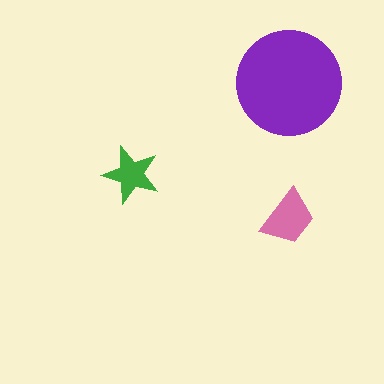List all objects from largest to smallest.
The purple circle, the pink trapezoid, the green star.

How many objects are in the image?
There are 3 objects in the image.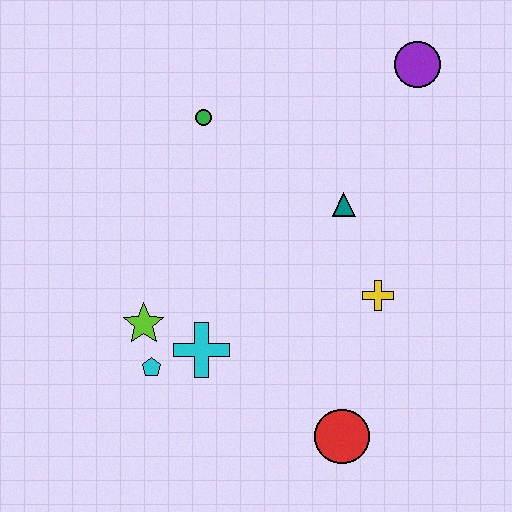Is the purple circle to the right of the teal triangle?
Yes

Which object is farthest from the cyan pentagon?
The purple circle is farthest from the cyan pentagon.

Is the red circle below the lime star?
Yes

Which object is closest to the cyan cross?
The cyan pentagon is closest to the cyan cross.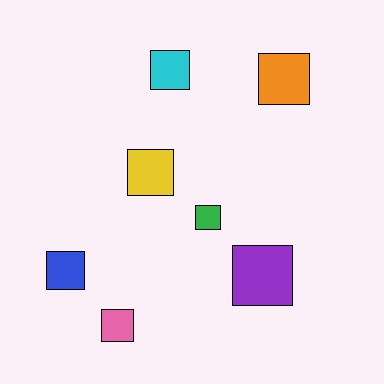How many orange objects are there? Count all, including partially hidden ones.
There is 1 orange object.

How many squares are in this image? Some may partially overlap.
There are 7 squares.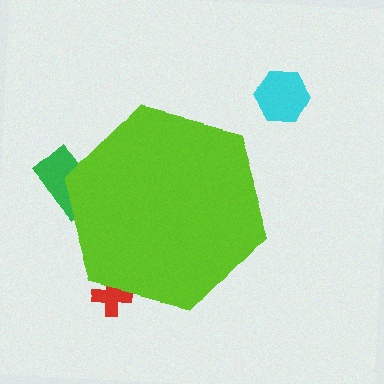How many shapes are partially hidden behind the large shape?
2 shapes are partially hidden.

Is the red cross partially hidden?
Yes, the red cross is partially hidden behind the lime hexagon.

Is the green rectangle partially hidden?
Yes, the green rectangle is partially hidden behind the lime hexagon.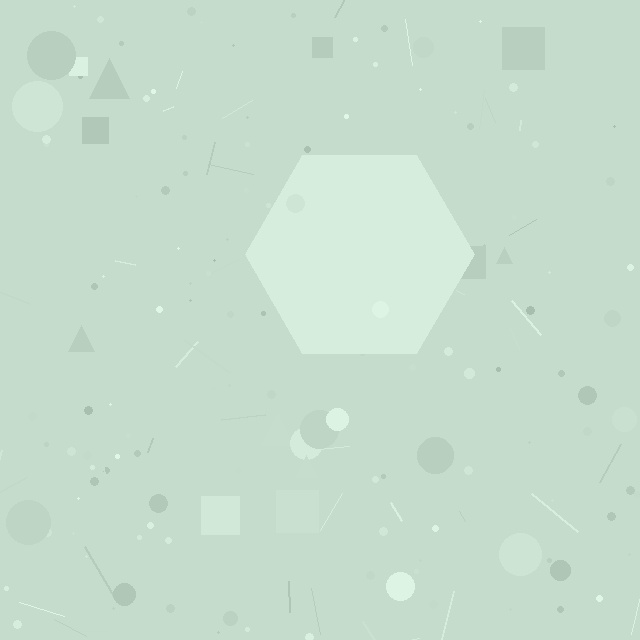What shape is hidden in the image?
A hexagon is hidden in the image.